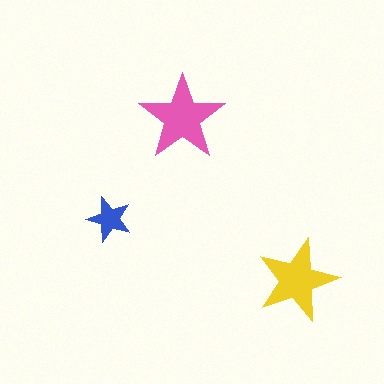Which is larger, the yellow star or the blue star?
The yellow one.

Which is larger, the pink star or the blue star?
The pink one.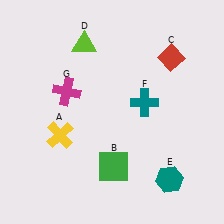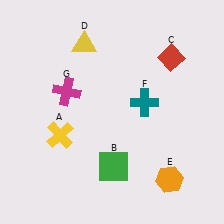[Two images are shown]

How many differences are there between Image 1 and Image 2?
There are 2 differences between the two images.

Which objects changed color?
D changed from lime to yellow. E changed from teal to orange.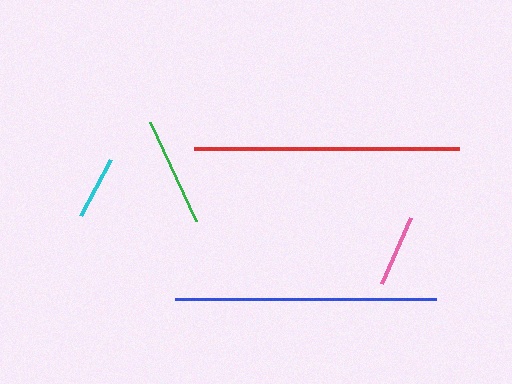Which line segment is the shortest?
The cyan line is the shortest at approximately 64 pixels.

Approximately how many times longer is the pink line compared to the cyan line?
The pink line is approximately 1.1 times the length of the cyan line.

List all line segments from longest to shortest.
From longest to shortest: red, blue, green, pink, cyan.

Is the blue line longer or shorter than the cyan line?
The blue line is longer than the cyan line.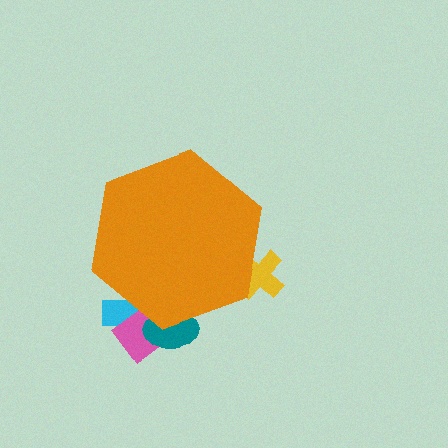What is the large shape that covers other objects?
An orange hexagon.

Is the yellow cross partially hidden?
Yes, the yellow cross is partially hidden behind the orange hexagon.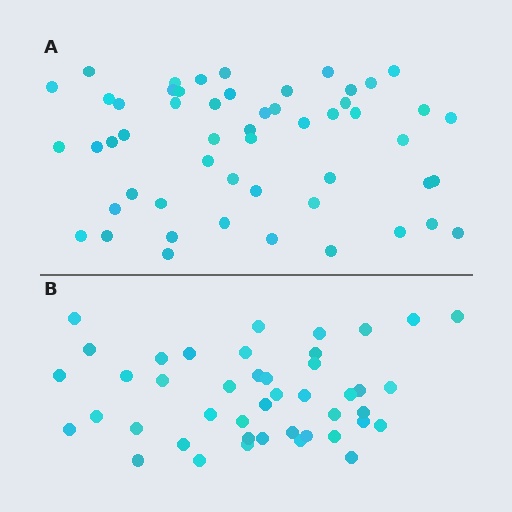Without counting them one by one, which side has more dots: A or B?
Region A (the top region) has more dots.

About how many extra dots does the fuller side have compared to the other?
Region A has roughly 8 or so more dots than region B.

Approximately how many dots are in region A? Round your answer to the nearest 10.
About 50 dots. (The exact count is 53, which rounds to 50.)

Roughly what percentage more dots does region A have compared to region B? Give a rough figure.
About 20% more.